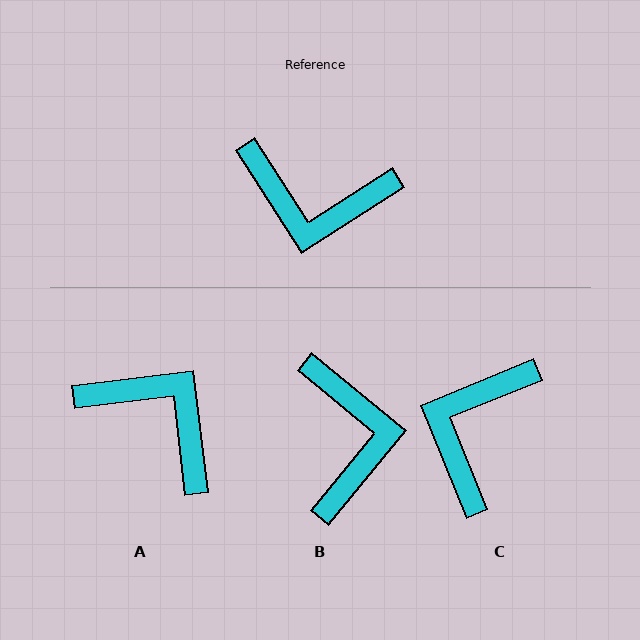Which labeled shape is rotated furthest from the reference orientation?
A, about 154 degrees away.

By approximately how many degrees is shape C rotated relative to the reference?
Approximately 100 degrees clockwise.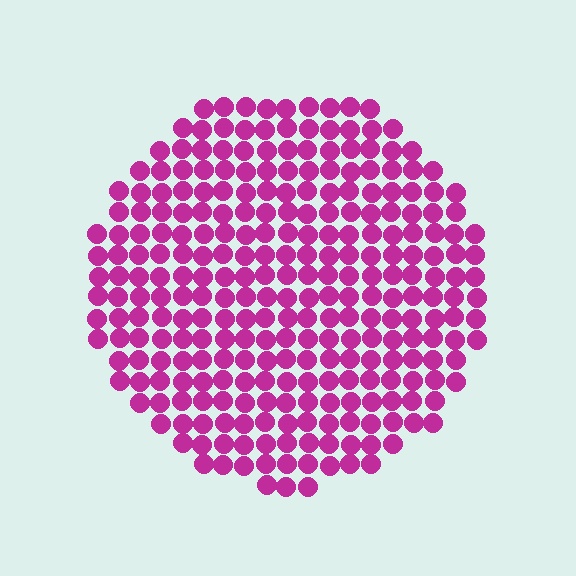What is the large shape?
The large shape is a circle.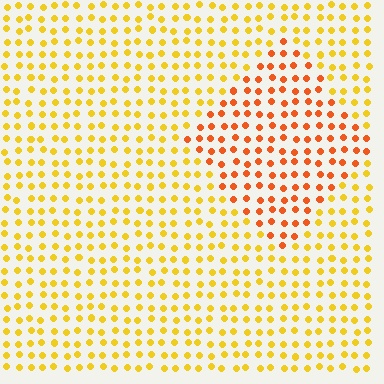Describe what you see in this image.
The image is filled with small yellow elements in a uniform arrangement. A diamond-shaped region is visible where the elements are tinted to a slightly different hue, forming a subtle color boundary.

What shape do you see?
I see a diamond.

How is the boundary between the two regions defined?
The boundary is defined purely by a slight shift in hue (about 34 degrees). Spacing, size, and orientation are identical on both sides.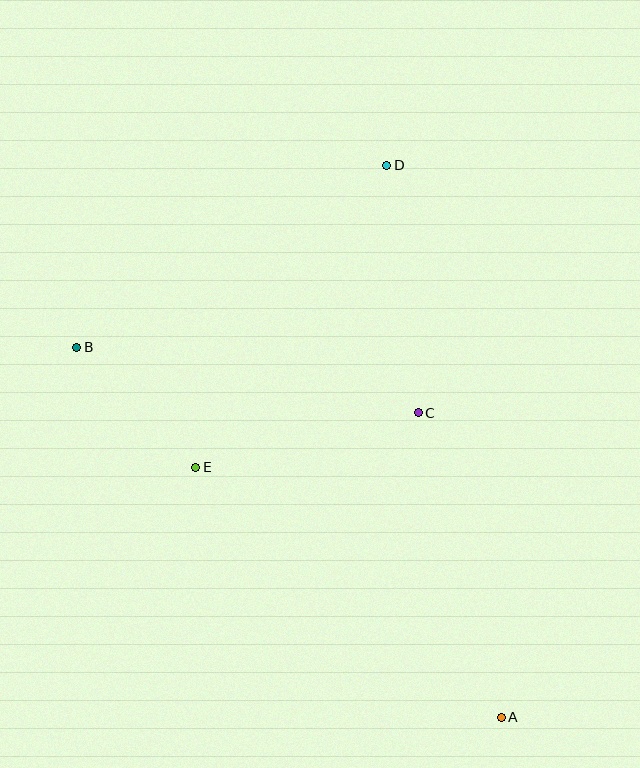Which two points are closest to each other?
Points B and E are closest to each other.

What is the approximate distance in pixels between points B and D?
The distance between B and D is approximately 359 pixels.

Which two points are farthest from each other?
Points A and D are farthest from each other.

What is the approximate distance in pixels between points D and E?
The distance between D and E is approximately 357 pixels.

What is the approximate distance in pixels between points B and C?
The distance between B and C is approximately 347 pixels.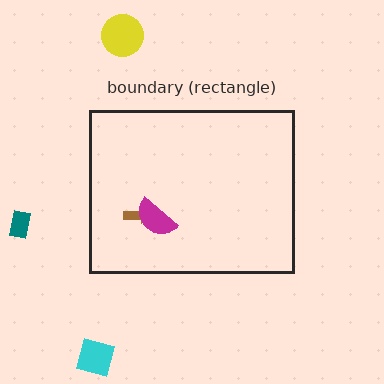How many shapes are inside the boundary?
2 inside, 3 outside.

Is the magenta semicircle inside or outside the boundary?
Inside.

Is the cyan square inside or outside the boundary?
Outside.